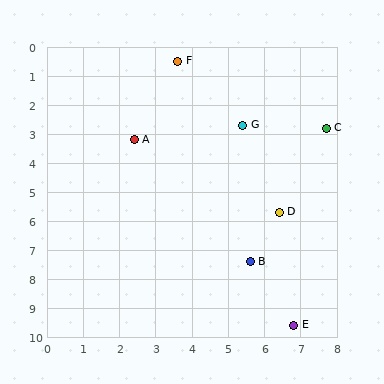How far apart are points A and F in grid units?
Points A and F are about 3.0 grid units apart.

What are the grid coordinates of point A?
Point A is at approximately (2.4, 3.2).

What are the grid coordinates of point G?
Point G is at approximately (5.4, 2.7).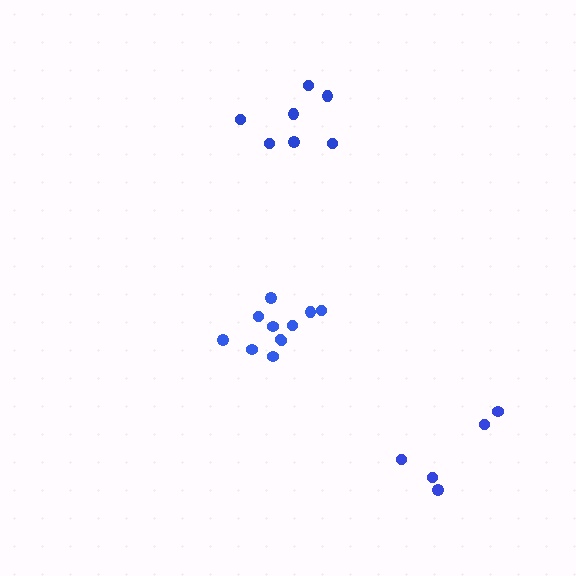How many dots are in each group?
Group 1: 7 dots, Group 2: 11 dots, Group 3: 5 dots (23 total).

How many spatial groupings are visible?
There are 3 spatial groupings.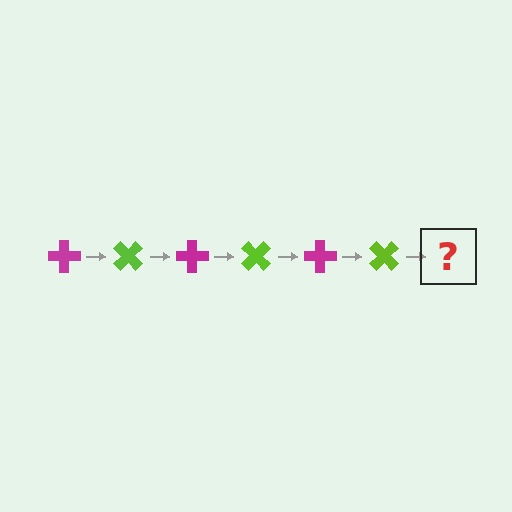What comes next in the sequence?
The next element should be a magenta cross, rotated 270 degrees from the start.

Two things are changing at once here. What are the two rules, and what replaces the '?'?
The two rules are that it rotates 45 degrees each step and the color cycles through magenta and lime. The '?' should be a magenta cross, rotated 270 degrees from the start.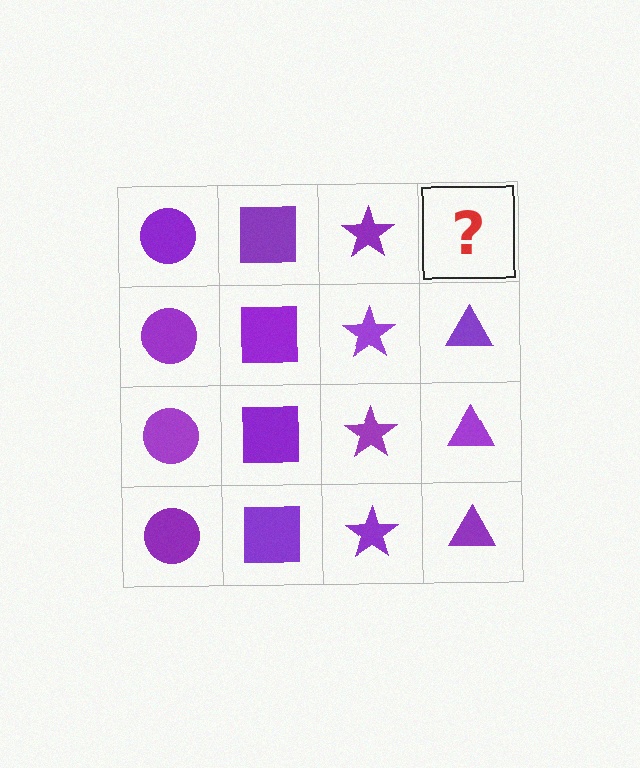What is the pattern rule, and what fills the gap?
The rule is that each column has a consistent shape. The gap should be filled with a purple triangle.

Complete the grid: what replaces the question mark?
The question mark should be replaced with a purple triangle.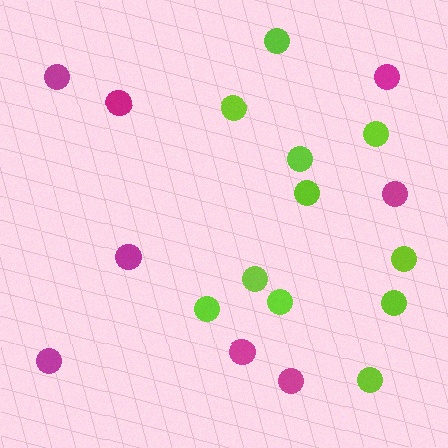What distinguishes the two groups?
There are 2 groups: one group of lime circles (11) and one group of magenta circles (8).